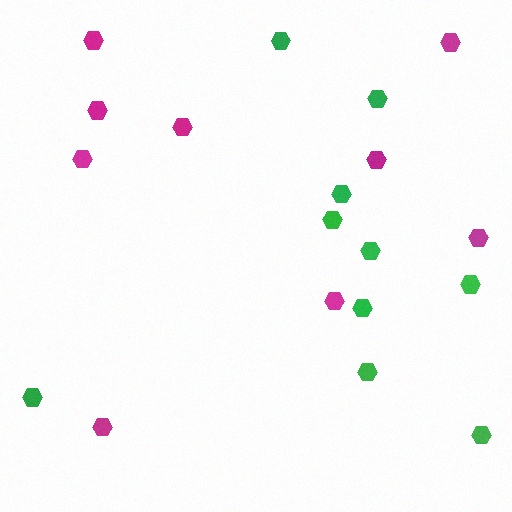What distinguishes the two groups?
There are 2 groups: one group of green hexagons (10) and one group of magenta hexagons (9).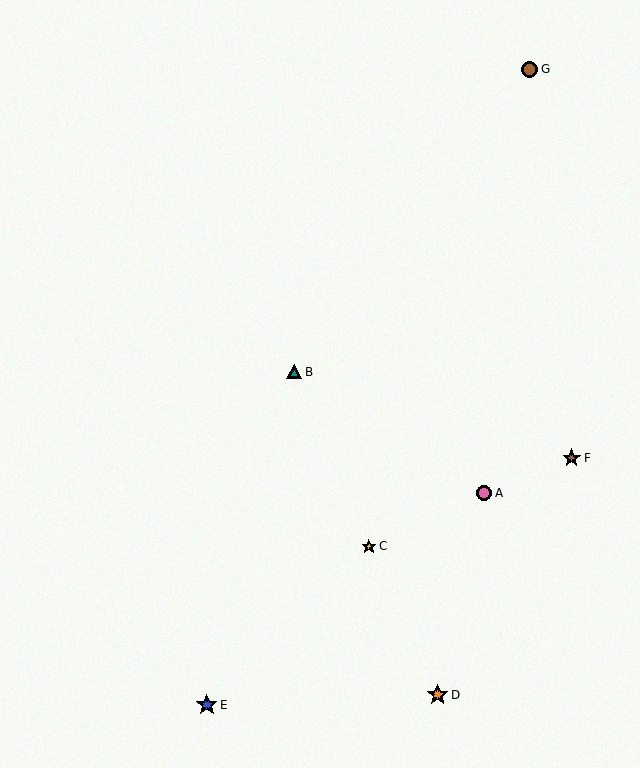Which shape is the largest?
The orange star (labeled D) is the largest.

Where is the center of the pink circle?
The center of the pink circle is at (484, 493).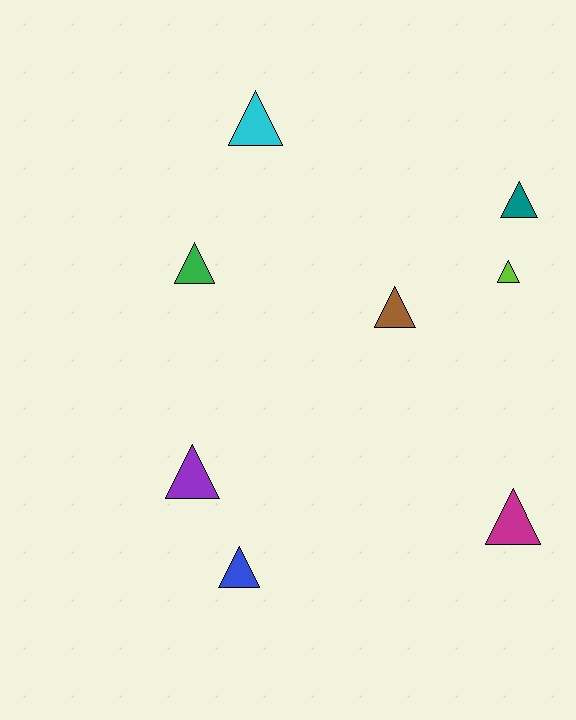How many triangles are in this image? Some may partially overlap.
There are 8 triangles.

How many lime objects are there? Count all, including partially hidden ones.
There is 1 lime object.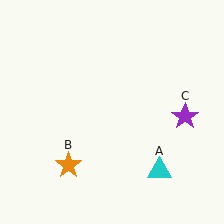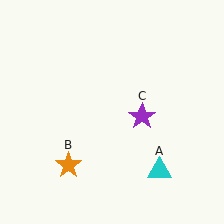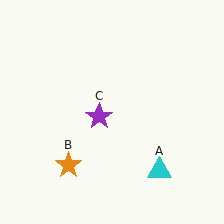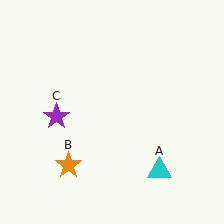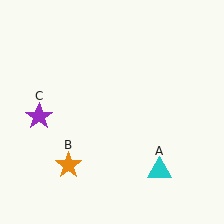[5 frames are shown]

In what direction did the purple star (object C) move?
The purple star (object C) moved left.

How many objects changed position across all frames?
1 object changed position: purple star (object C).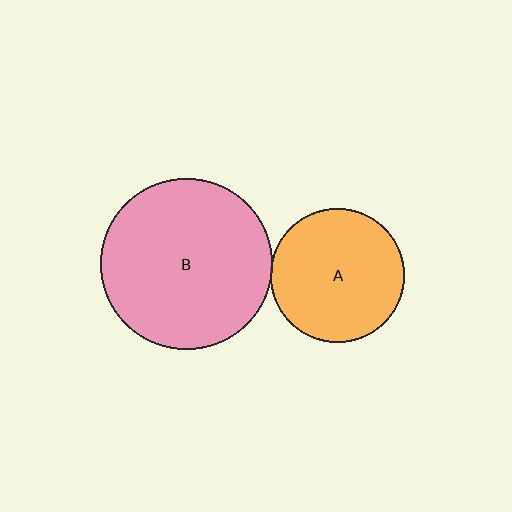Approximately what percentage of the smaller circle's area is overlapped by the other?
Approximately 5%.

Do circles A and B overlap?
Yes.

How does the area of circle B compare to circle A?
Approximately 1.6 times.